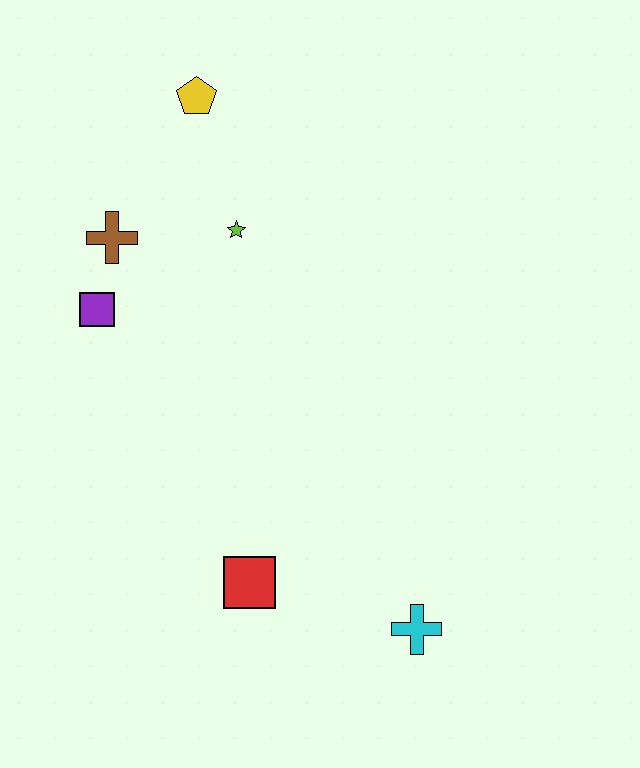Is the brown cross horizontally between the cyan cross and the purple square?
Yes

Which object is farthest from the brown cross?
The cyan cross is farthest from the brown cross.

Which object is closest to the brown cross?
The purple square is closest to the brown cross.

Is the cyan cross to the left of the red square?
No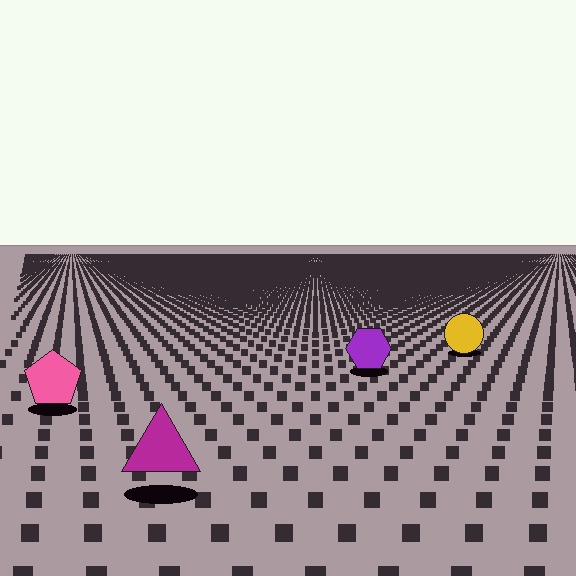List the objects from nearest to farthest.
From nearest to farthest: the magenta triangle, the pink pentagon, the purple hexagon, the yellow circle.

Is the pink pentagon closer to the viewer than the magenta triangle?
No. The magenta triangle is closer — you can tell from the texture gradient: the ground texture is coarser near it.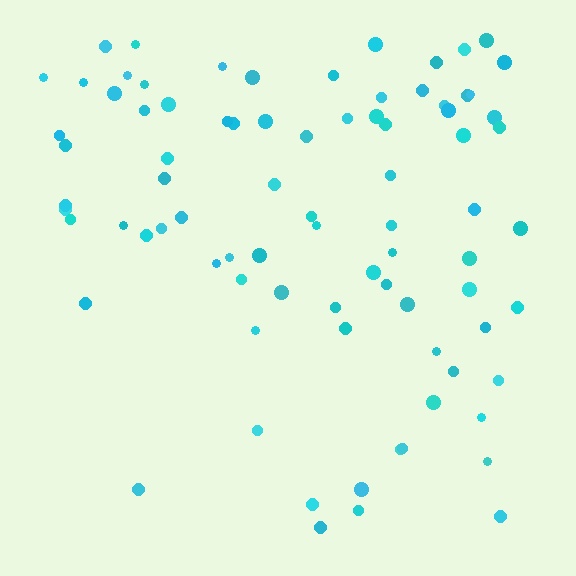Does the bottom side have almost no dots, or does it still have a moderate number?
Still a moderate number, just noticeably fewer than the top.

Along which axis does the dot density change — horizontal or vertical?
Vertical.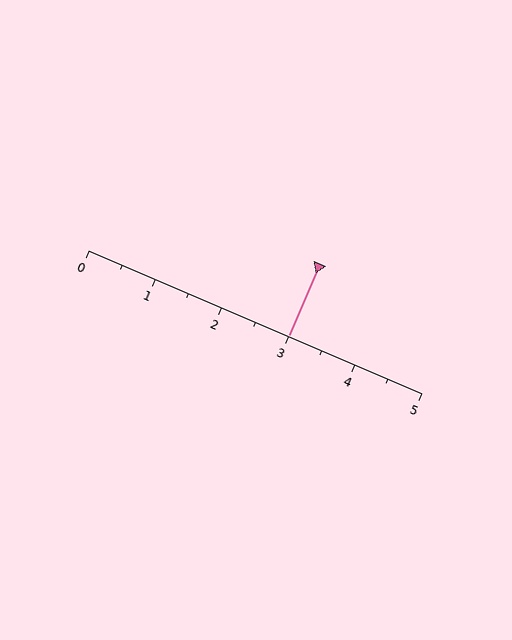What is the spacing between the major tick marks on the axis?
The major ticks are spaced 1 apart.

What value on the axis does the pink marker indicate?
The marker indicates approximately 3.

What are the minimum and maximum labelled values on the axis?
The axis runs from 0 to 5.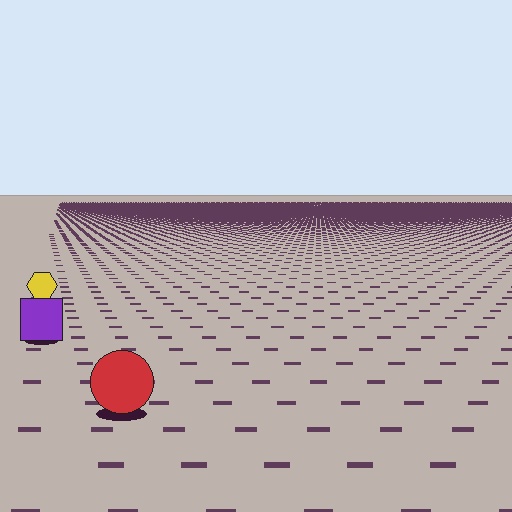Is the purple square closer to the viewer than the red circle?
No. The red circle is closer — you can tell from the texture gradient: the ground texture is coarser near it.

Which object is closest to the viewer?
The red circle is closest. The texture marks near it are larger and more spread out.